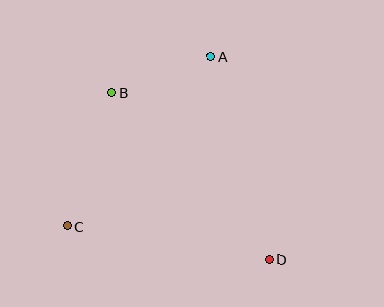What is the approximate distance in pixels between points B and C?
The distance between B and C is approximately 141 pixels.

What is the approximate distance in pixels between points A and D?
The distance between A and D is approximately 211 pixels.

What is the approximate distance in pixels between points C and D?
The distance between C and D is approximately 205 pixels.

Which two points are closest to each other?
Points A and B are closest to each other.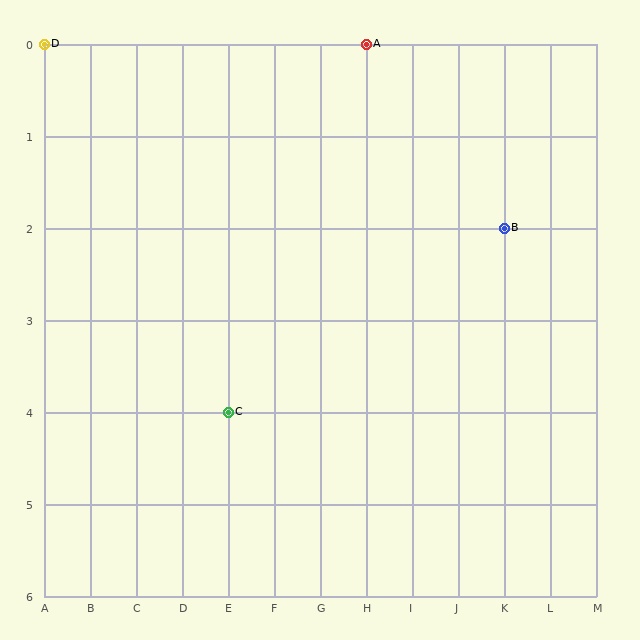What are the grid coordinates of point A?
Point A is at grid coordinates (H, 0).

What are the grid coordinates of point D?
Point D is at grid coordinates (A, 0).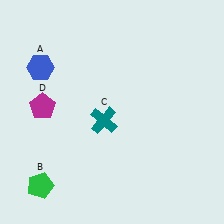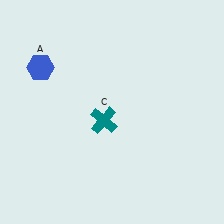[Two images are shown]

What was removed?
The green pentagon (B), the magenta pentagon (D) were removed in Image 2.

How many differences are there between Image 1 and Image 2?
There are 2 differences between the two images.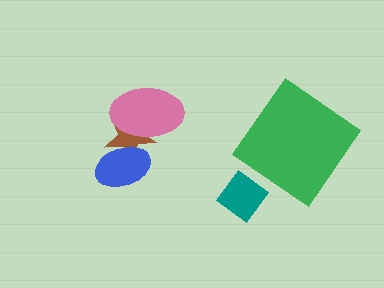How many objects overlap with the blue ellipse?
2 objects overlap with the blue ellipse.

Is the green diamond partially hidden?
No, no other shape covers it.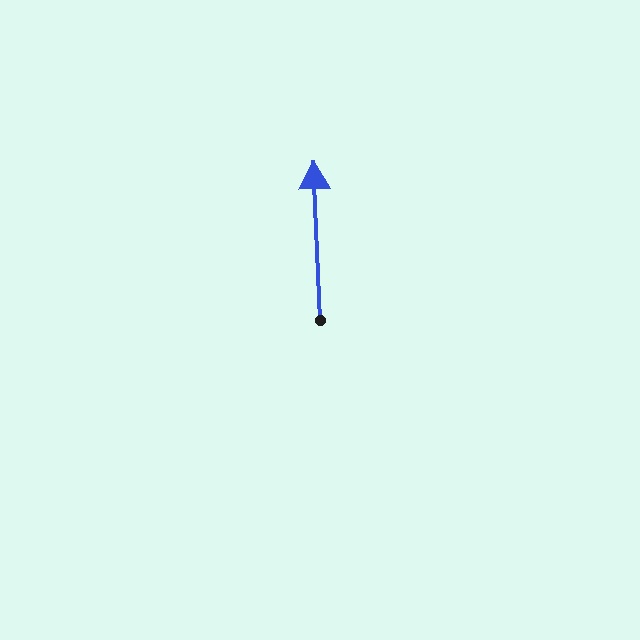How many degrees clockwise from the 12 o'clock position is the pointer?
Approximately 358 degrees.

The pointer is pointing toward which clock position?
Roughly 12 o'clock.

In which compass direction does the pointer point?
North.